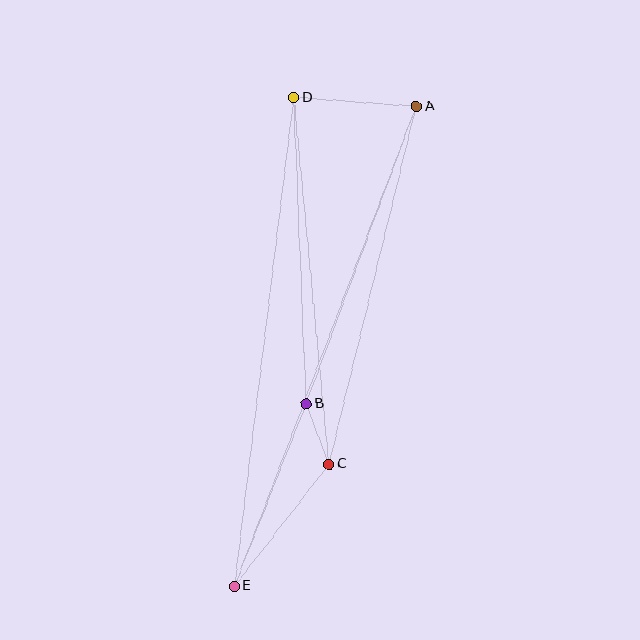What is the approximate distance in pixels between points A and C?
The distance between A and C is approximately 368 pixels.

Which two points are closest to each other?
Points B and C are closest to each other.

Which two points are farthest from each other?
Points A and E are farthest from each other.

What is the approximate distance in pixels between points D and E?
The distance between D and E is approximately 492 pixels.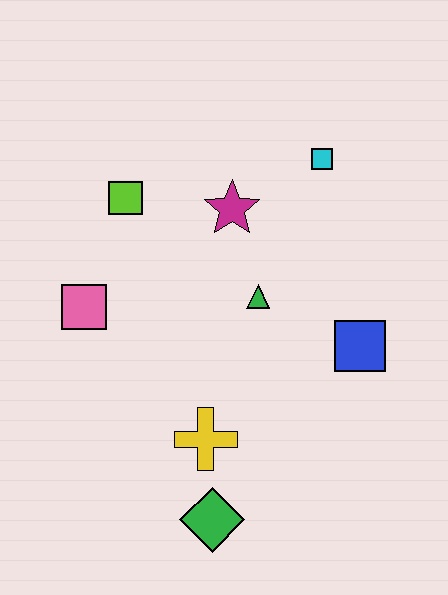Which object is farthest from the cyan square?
The green diamond is farthest from the cyan square.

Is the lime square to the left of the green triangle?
Yes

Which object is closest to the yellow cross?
The green diamond is closest to the yellow cross.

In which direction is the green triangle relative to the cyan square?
The green triangle is below the cyan square.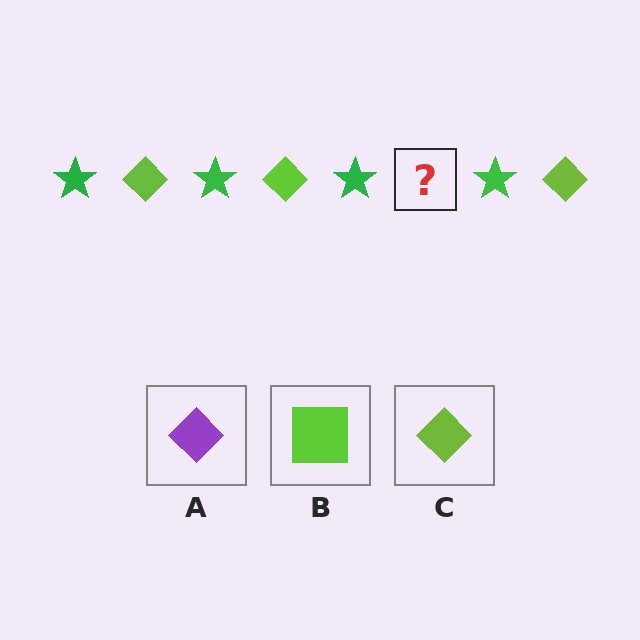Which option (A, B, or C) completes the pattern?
C.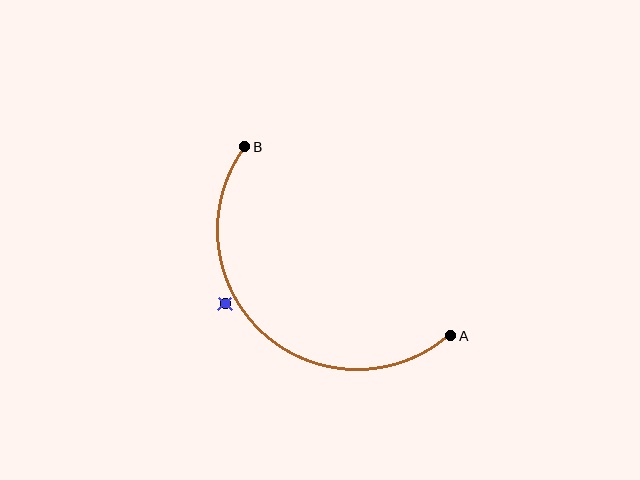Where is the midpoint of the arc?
The arc midpoint is the point on the curve farthest from the straight line joining A and B. It sits below and to the left of that line.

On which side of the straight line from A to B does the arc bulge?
The arc bulges below and to the left of the straight line connecting A and B.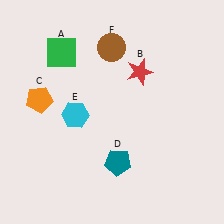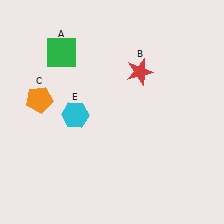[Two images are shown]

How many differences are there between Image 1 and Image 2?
There are 2 differences between the two images.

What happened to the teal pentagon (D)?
The teal pentagon (D) was removed in Image 2. It was in the bottom-right area of Image 1.